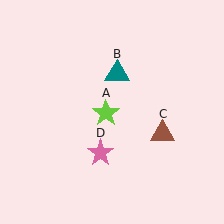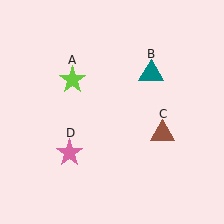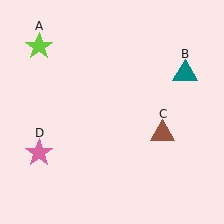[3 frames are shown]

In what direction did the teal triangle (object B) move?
The teal triangle (object B) moved right.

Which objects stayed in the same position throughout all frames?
Brown triangle (object C) remained stationary.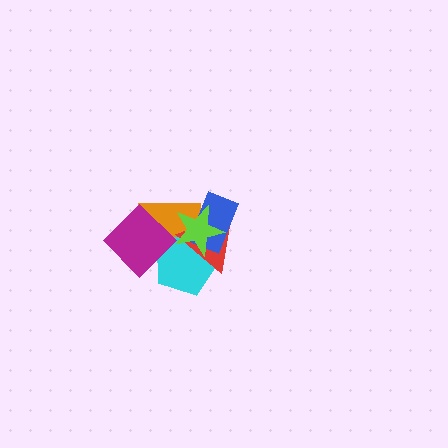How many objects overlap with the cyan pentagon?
6 objects overlap with the cyan pentagon.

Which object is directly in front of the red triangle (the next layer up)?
The blue rectangle is directly in front of the red triangle.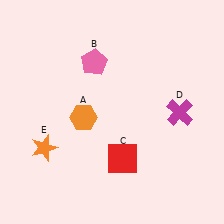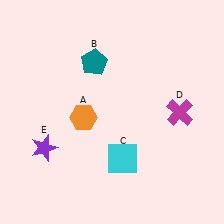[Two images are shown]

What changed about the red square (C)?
In Image 1, C is red. In Image 2, it changed to cyan.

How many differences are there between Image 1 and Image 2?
There are 3 differences between the two images.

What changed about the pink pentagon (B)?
In Image 1, B is pink. In Image 2, it changed to teal.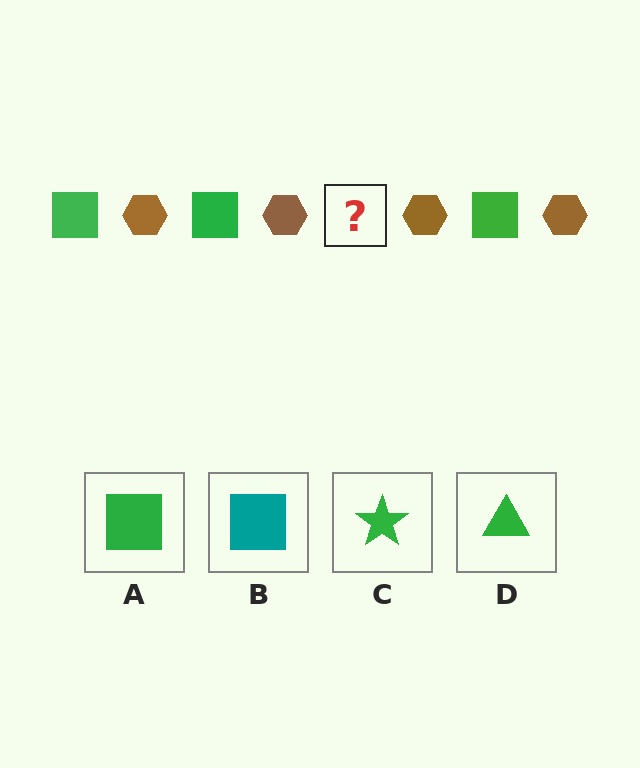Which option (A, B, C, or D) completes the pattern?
A.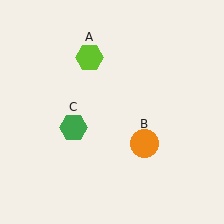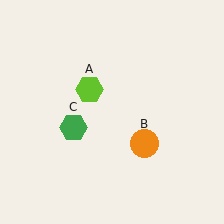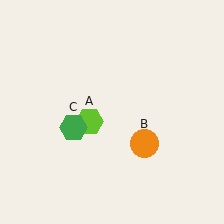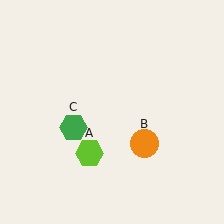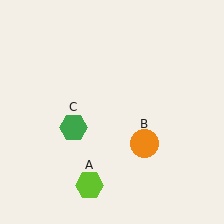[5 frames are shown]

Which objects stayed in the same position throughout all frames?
Orange circle (object B) and green hexagon (object C) remained stationary.